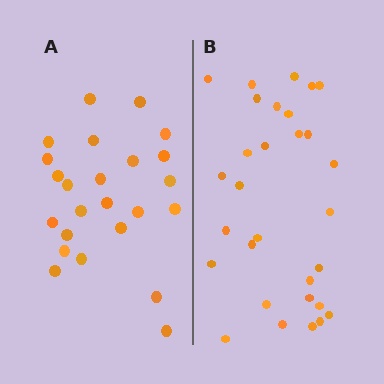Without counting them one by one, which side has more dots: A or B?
Region B (the right region) has more dots.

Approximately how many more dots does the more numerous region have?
Region B has about 6 more dots than region A.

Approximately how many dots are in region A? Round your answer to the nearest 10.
About 20 dots. (The exact count is 24, which rounds to 20.)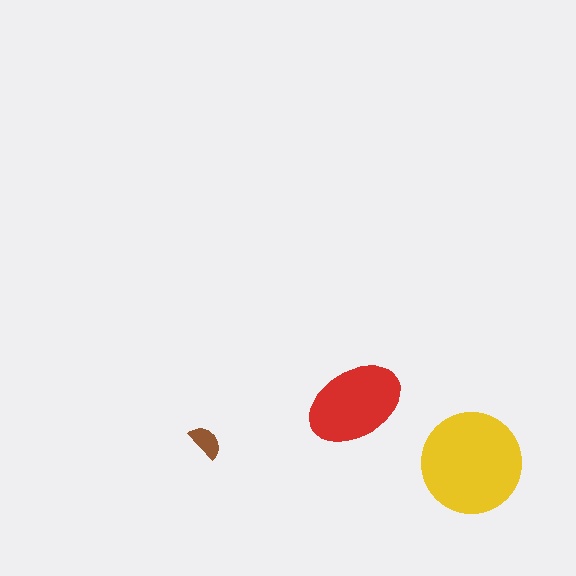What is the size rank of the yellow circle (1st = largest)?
1st.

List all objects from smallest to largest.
The brown semicircle, the red ellipse, the yellow circle.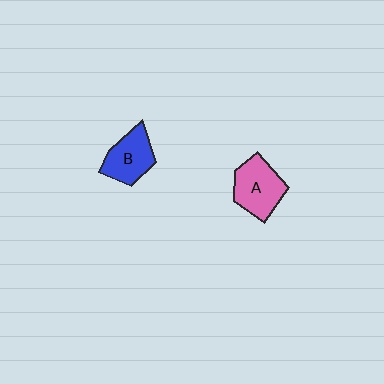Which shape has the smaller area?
Shape B (blue).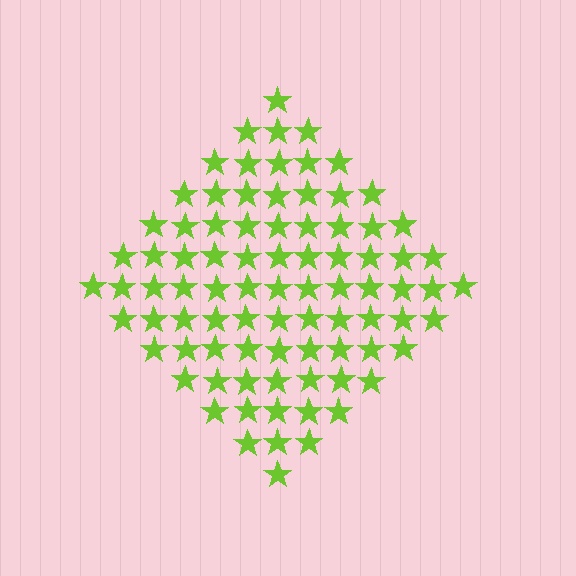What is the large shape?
The large shape is a diamond.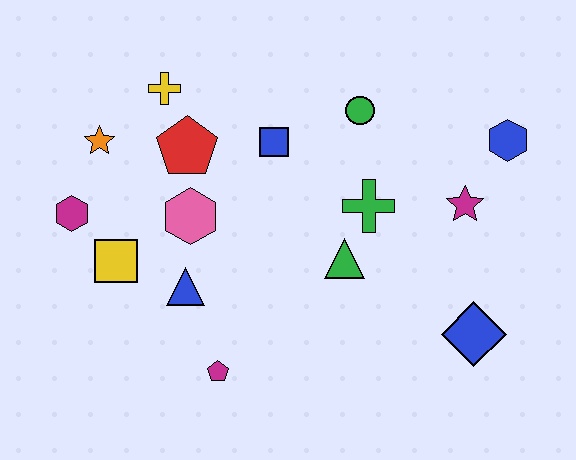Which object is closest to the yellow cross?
The red pentagon is closest to the yellow cross.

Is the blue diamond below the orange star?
Yes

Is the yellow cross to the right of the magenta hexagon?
Yes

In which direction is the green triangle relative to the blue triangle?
The green triangle is to the right of the blue triangle.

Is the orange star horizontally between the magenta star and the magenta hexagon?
Yes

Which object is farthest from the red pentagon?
The blue diamond is farthest from the red pentagon.